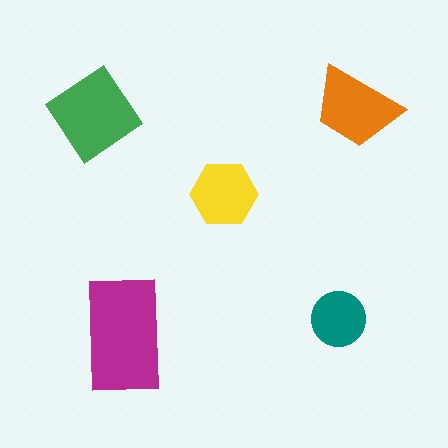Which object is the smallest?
The teal circle.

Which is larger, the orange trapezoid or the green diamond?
The green diamond.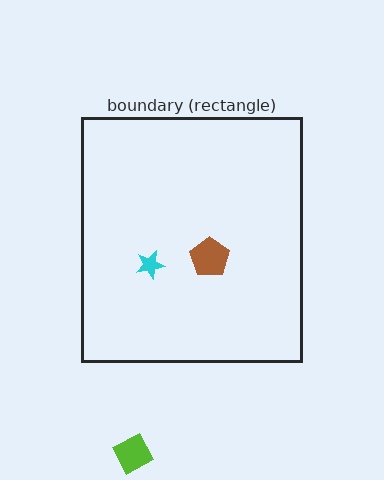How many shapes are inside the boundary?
2 inside, 1 outside.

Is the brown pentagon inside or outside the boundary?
Inside.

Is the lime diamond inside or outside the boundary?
Outside.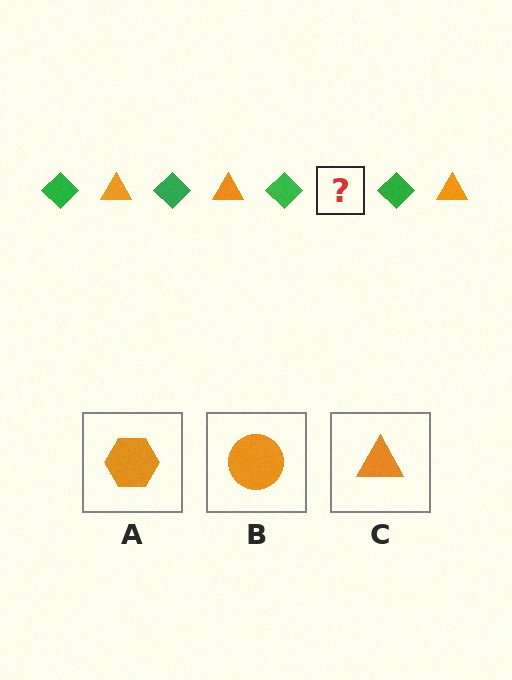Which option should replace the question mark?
Option C.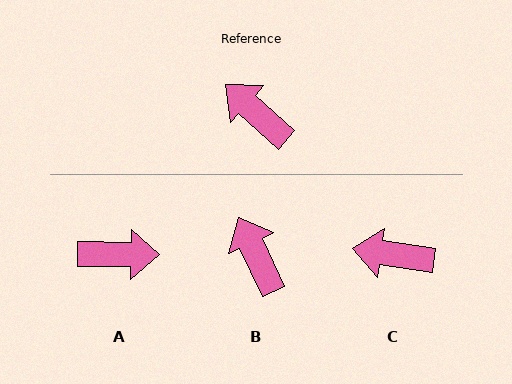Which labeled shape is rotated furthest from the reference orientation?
A, about 138 degrees away.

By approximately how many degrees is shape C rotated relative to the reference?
Approximately 34 degrees counter-clockwise.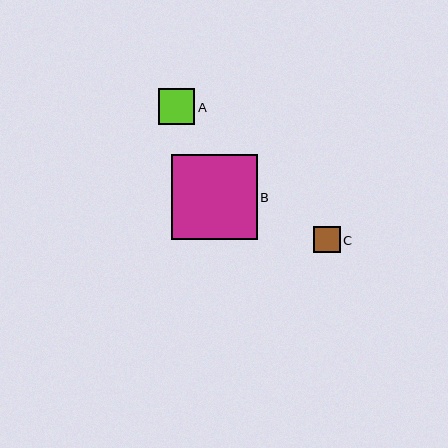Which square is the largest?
Square B is the largest with a size of approximately 86 pixels.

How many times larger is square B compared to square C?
Square B is approximately 3.3 times the size of square C.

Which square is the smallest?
Square C is the smallest with a size of approximately 26 pixels.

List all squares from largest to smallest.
From largest to smallest: B, A, C.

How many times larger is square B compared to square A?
Square B is approximately 2.4 times the size of square A.